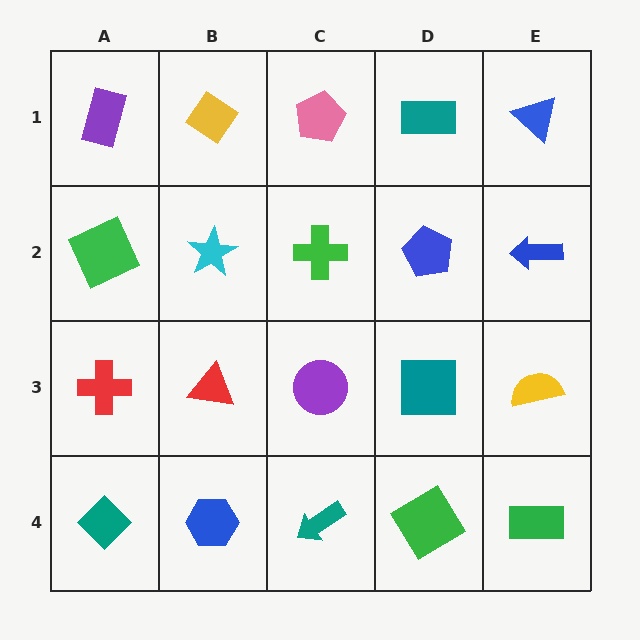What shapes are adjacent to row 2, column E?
A blue triangle (row 1, column E), a yellow semicircle (row 3, column E), a blue pentagon (row 2, column D).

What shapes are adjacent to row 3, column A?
A green square (row 2, column A), a teal diamond (row 4, column A), a red triangle (row 3, column B).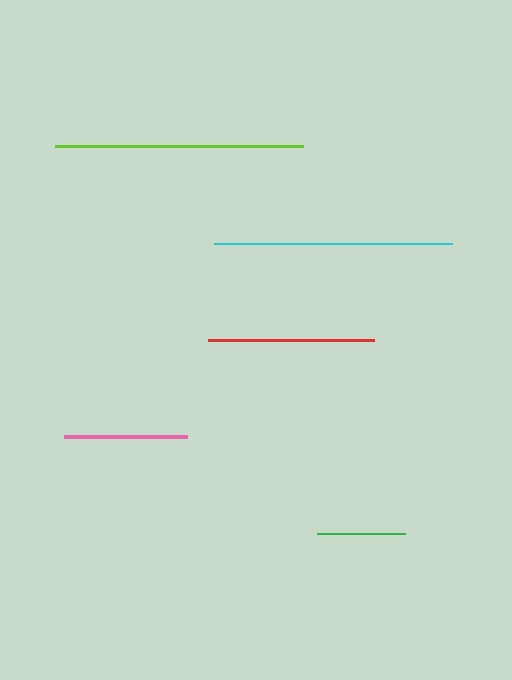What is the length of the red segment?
The red segment is approximately 166 pixels long.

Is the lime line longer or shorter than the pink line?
The lime line is longer than the pink line.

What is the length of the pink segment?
The pink segment is approximately 123 pixels long.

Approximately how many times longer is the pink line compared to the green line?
The pink line is approximately 1.4 times the length of the green line.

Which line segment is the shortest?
The green line is the shortest at approximately 88 pixels.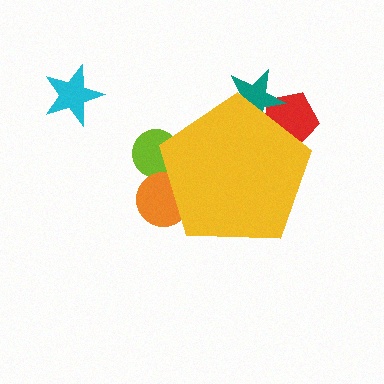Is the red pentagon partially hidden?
Yes, the red pentagon is partially hidden behind the yellow pentagon.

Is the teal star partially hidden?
Yes, the teal star is partially hidden behind the yellow pentagon.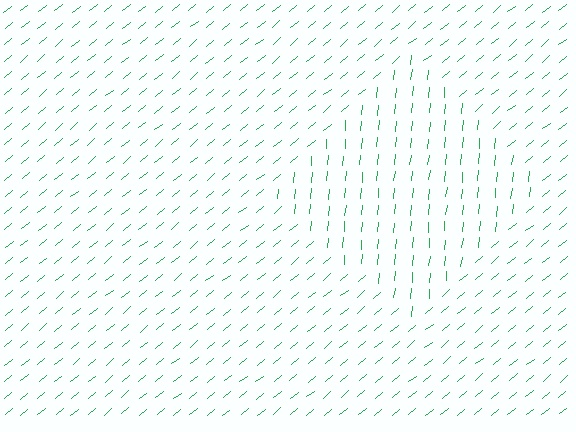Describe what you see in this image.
The image is filled with small green line segments. A diamond region in the image has lines oriented differently from the surrounding lines, creating a visible texture boundary.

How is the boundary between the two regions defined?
The boundary is defined purely by a change in line orientation (approximately 45 degrees difference). All lines are the same color and thickness.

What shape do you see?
I see a diamond.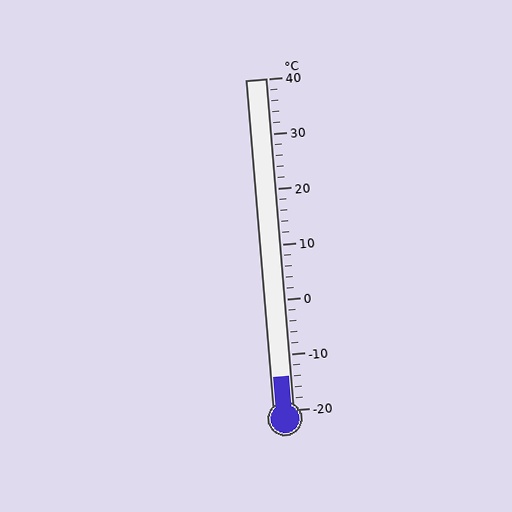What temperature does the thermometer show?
The thermometer shows approximately -14°C.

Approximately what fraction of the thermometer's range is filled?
The thermometer is filled to approximately 10% of its range.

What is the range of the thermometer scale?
The thermometer scale ranges from -20°C to 40°C.